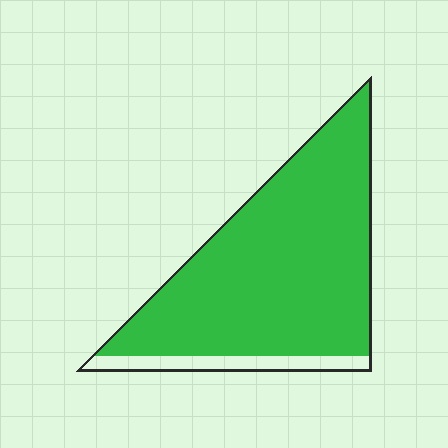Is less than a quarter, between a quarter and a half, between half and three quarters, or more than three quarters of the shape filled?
More than three quarters.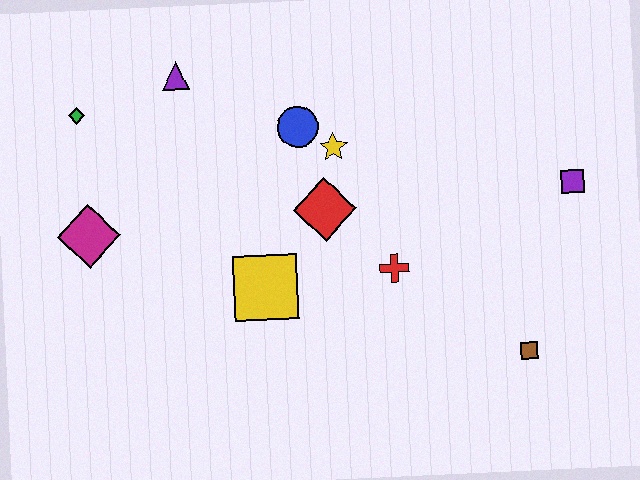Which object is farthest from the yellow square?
The purple square is farthest from the yellow square.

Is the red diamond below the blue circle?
Yes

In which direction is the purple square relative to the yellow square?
The purple square is to the right of the yellow square.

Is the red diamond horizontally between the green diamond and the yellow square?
No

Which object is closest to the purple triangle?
The green diamond is closest to the purple triangle.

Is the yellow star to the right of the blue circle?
Yes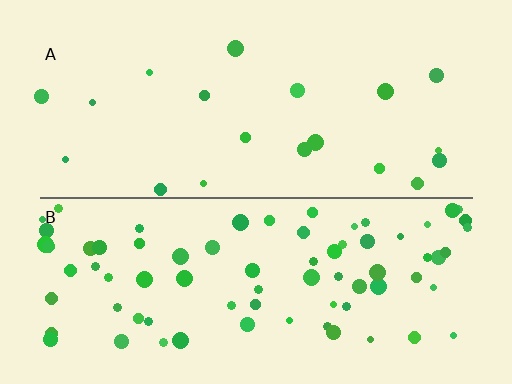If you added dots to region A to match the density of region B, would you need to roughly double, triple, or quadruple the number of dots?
Approximately quadruple.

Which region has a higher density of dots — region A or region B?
B (the bottom).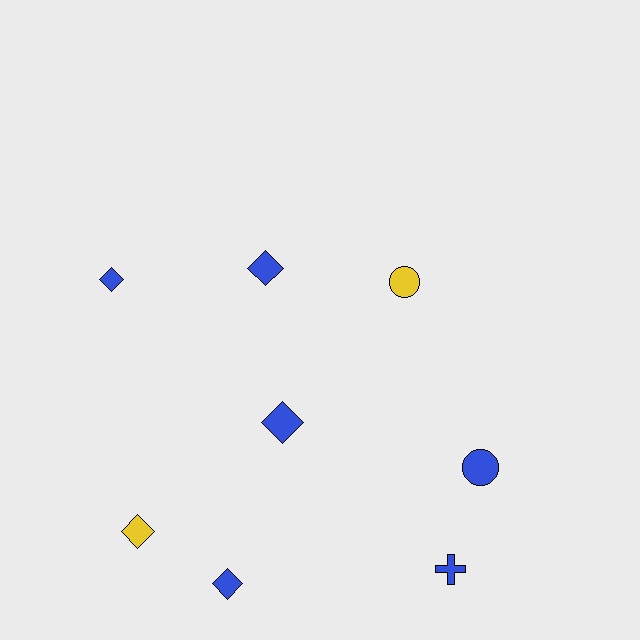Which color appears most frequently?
Blue, with 6 objects.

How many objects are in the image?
There are 8 objects.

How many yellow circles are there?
There is 1 yellow circle.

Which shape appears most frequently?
Diamond, with 5 objects.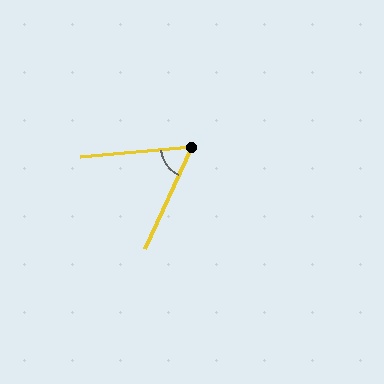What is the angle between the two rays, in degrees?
Approximately 60 degrees.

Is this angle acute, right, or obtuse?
It is acute.